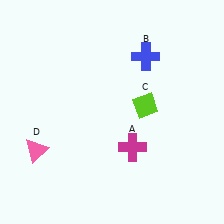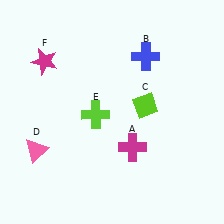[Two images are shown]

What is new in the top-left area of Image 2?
A magenta star (F) was added in the top-left area of Image 2.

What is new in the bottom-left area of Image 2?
A lime cross (E) was added in the bottom-left area of Image 2.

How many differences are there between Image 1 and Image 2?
There are 2 differences between the two images.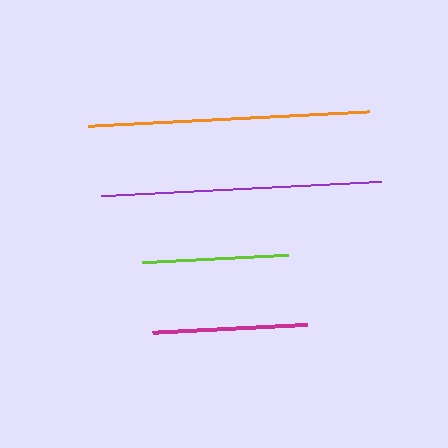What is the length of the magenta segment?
The magenta segment is approximately 154 pixels long.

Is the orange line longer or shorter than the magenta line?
The orange line is longer than the magenta line.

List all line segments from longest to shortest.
From longest to shortest: orange, purple, magenta, lime.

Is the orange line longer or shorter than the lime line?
The orange line is longer than the lime line.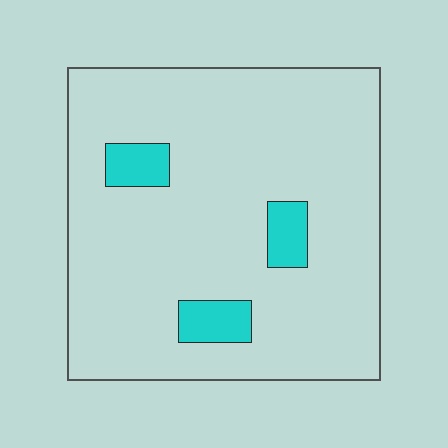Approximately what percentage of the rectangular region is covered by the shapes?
Approximately 10%.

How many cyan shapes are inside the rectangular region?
3.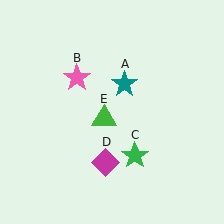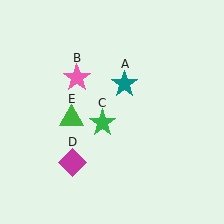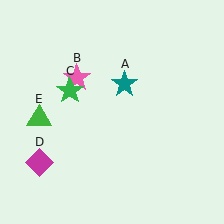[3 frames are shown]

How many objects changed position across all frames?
3 objects changed position: green star (object C), magenta diamond (object D), green triangle (object E).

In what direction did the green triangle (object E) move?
The green triangle (object E) moved left.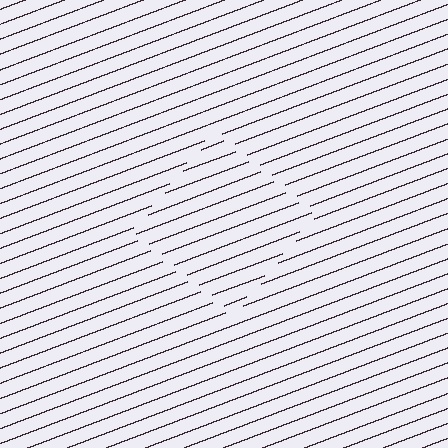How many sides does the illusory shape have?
4 sides — the line-ends trace a square.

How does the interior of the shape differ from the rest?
The interior of the shape contains the same grating, shifted by half a period — the contour is defined by the phase discontinuity where line-ends from the inner and outer gratings abut.